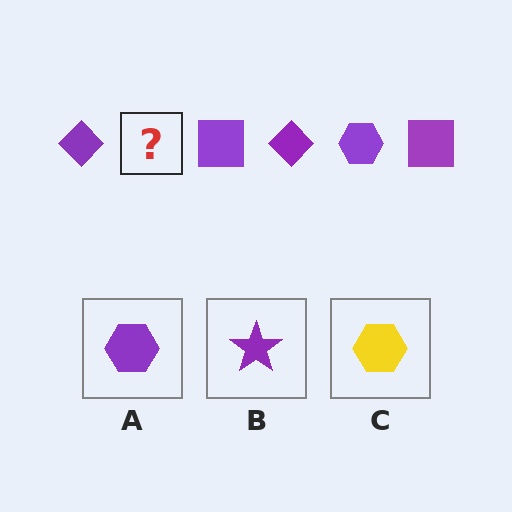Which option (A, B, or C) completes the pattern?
A.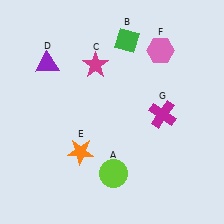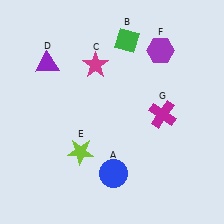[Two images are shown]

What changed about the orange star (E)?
In Image 1, E is orange. In Image 2, it changed to lime.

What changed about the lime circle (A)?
In Image 1, A is lime. In Image 2, it changed to blue.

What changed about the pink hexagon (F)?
In Image 1, F is pink. In Image 2, it changed to purple.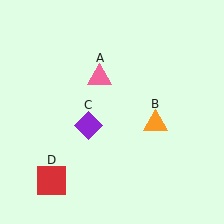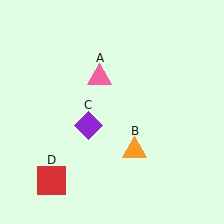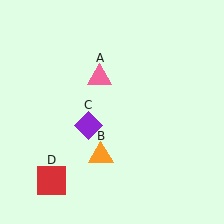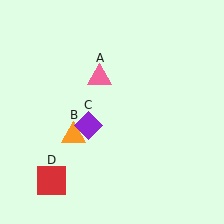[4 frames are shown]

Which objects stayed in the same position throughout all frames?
Pink triangle (object A) and purple diamond (object C) and red square (object D) remained stationary.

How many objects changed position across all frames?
1 object changed position: orange triangle (object B).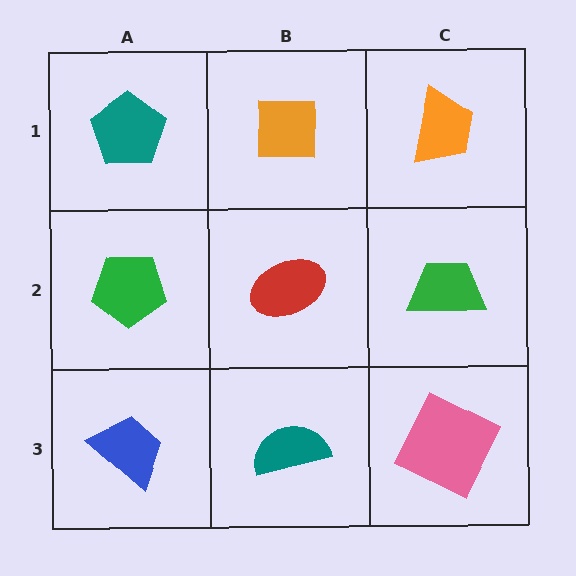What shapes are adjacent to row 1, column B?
A red ellipse (row 2, column B), a teal pentagon (row 1, column A), an orange trapezoid (row 1, column C).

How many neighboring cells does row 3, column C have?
2.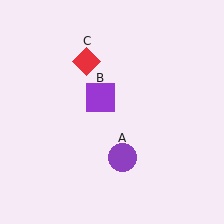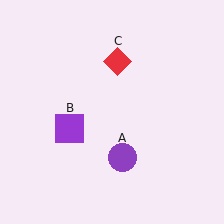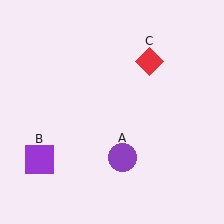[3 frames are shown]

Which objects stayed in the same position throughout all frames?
Purple circle (object A) remained stationary.